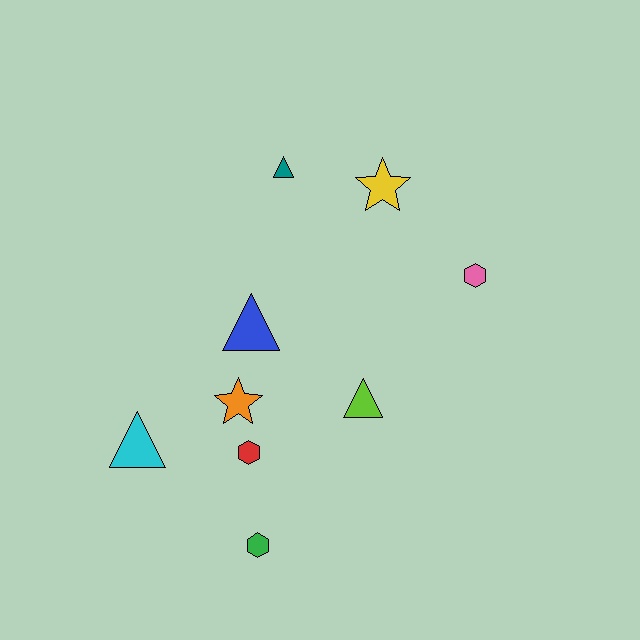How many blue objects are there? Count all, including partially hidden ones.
There is 1 blue object.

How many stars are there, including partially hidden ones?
There are 2 stars.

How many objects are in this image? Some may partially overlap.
There are 9 objects.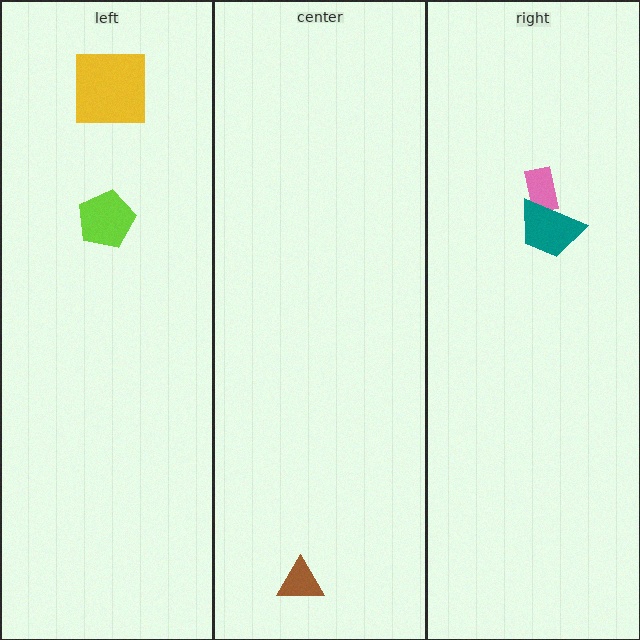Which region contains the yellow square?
The left region.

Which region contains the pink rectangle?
The right region.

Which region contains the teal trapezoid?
The right region.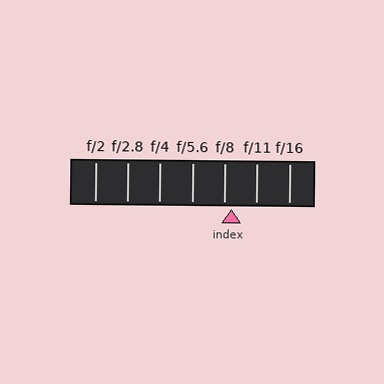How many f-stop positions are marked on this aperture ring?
There are 7 f-stop positions marked.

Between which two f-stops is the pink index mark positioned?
The index mark is between f/8 and f/11.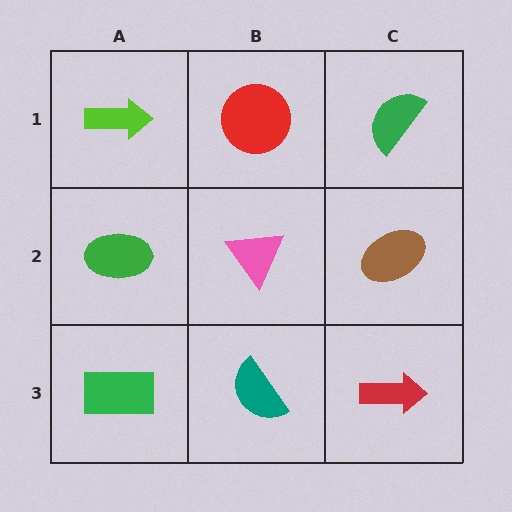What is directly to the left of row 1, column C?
A red circle.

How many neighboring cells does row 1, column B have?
3.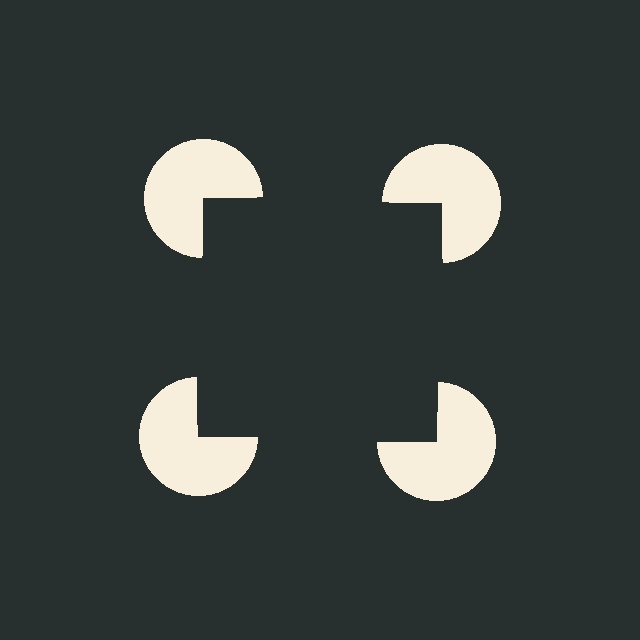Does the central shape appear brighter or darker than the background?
It typically appears slightly darker than the background, even though no actual brightness change is drawn.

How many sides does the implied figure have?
4 sides.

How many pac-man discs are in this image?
There are 4 — one at each vertex of the illusory square.